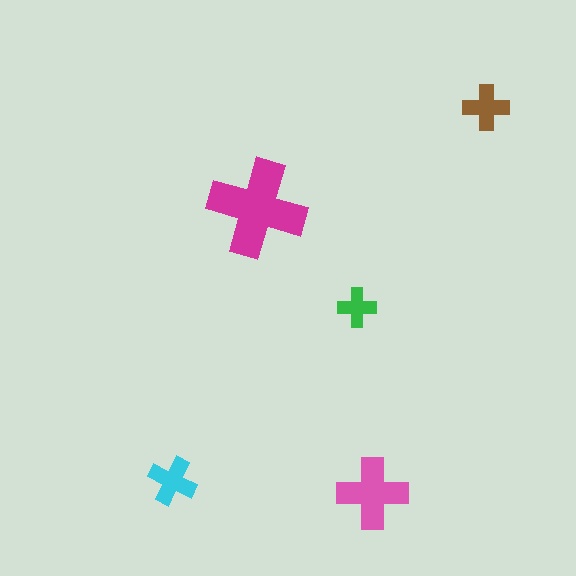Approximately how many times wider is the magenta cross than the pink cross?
About 1.5 times wider.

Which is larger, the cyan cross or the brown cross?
The cyan one.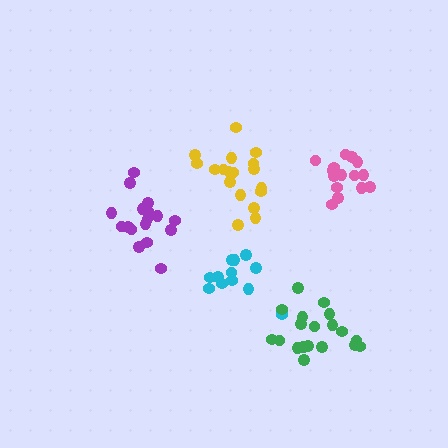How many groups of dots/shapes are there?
There are 5 groups.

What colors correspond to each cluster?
The clusters are colored: yellow, purple, cyan, green, pink.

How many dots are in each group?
Group 1: 18 dots, Group 2: 17 dots, Group 3: 13 dots, Group 4: 19 dots, Group 5: 15 dots (82 total).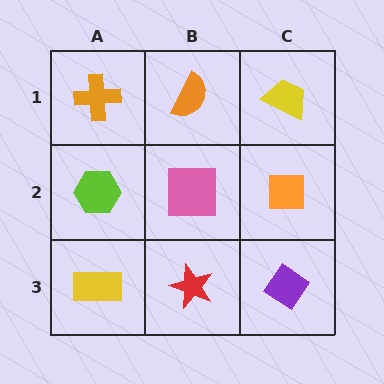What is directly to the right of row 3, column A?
A red star.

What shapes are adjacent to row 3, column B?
A pink square (row 2, column B), a yellow rectangle (row 3, column A), a purple diamond (row 3, column C).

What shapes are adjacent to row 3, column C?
An orange square (row 2, column C), a red star (row 3, column B).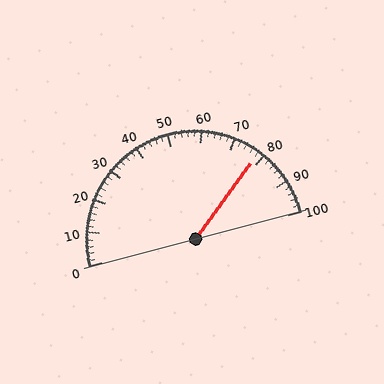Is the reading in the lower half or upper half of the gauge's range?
The reading is in the upper half of the range (0 to 100).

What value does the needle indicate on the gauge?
The needle indicates approximately 78.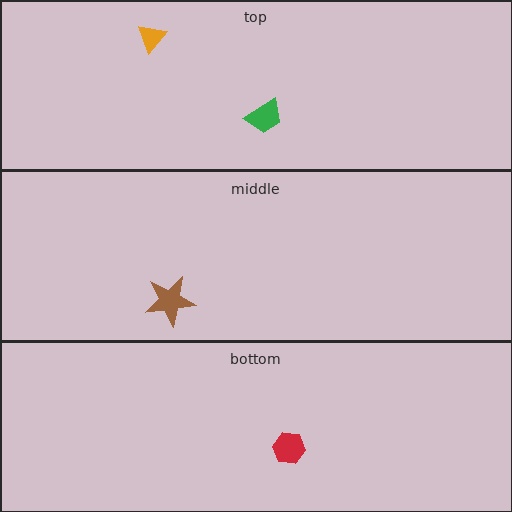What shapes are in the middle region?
The brown star.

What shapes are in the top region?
The green trapezoid, the orange triangle.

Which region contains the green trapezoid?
The top region.